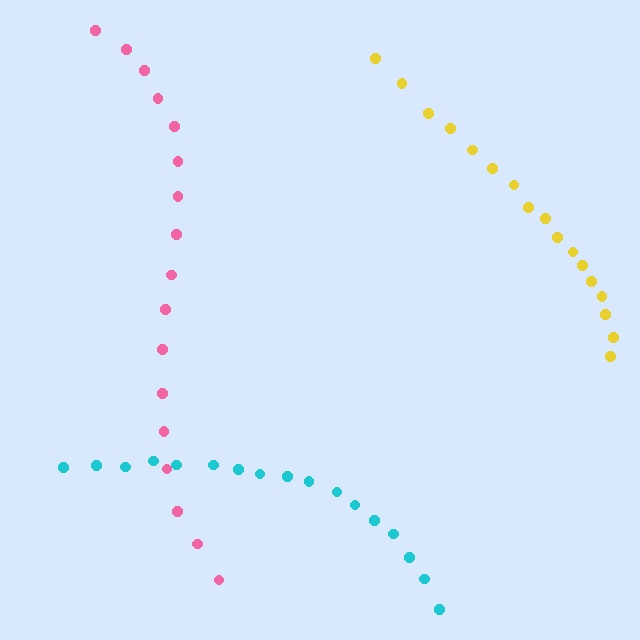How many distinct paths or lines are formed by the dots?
There are 3 distinct paths.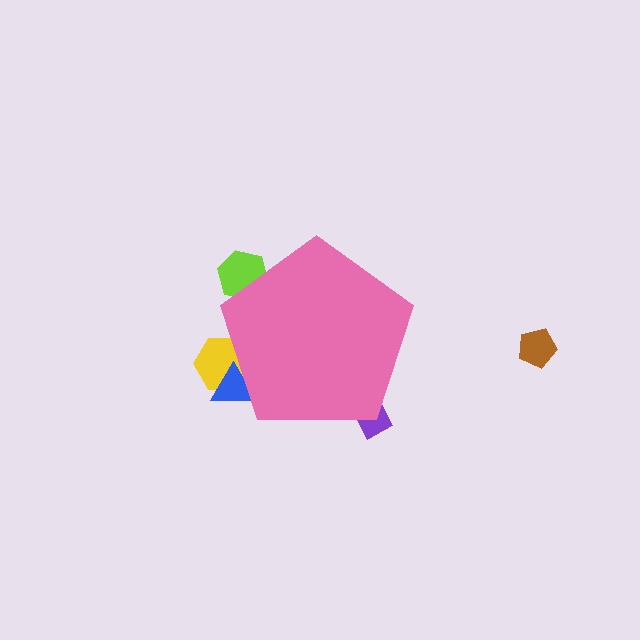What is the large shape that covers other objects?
A pink pentagon.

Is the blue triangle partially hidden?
Yes, the blue triangle is partially hidden behind the pink pentagon.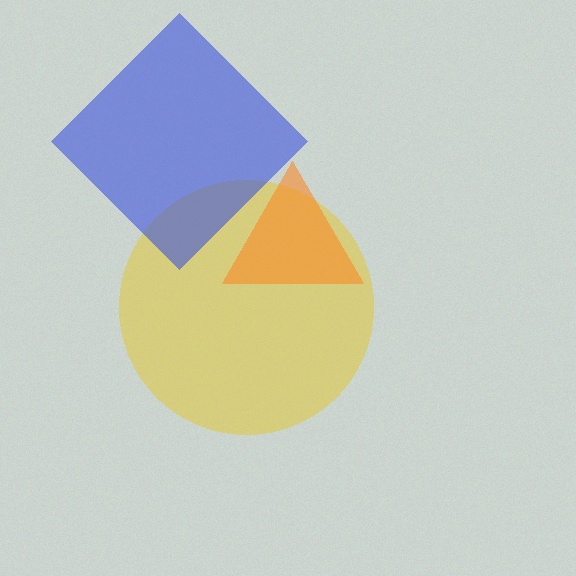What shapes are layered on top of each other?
The layered shapes are: a yellow circle, a blue diamond, an orange triangle.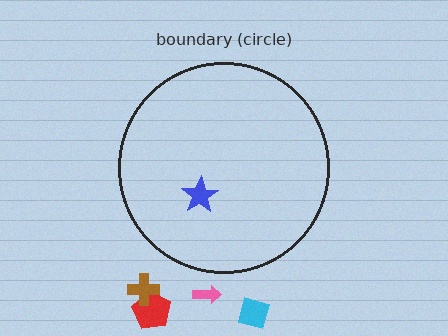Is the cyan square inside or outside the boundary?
Outside.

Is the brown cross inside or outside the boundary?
Outside.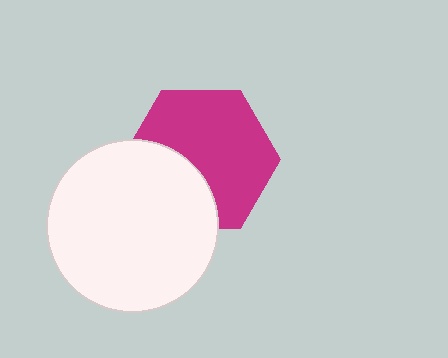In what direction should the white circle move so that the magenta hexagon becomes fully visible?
The white circle should move toward the lower-left. That is the shortest direction to clear the overlap and leave the magenta hexagon fully visible.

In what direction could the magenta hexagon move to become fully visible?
The magenta hexagon could move toward the upper-right. That would shift it out from behind the white circle entirely.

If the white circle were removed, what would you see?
You would see the complete magenta hexagon.